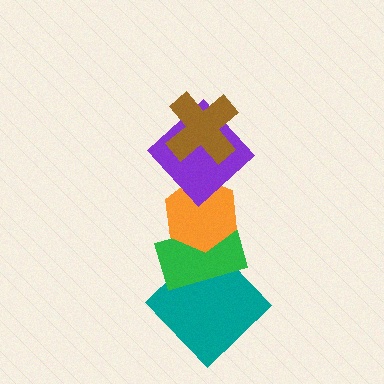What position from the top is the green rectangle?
The green rectangle is 4th from the top.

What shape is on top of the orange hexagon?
The purple diamond is on top of the orange hexagon.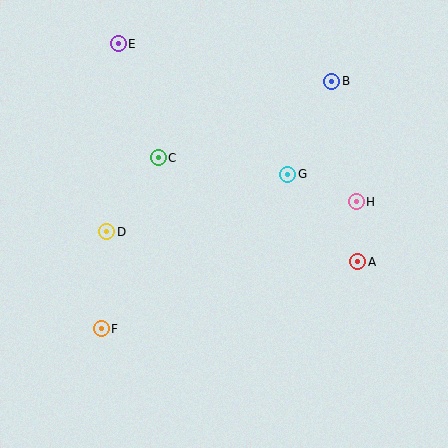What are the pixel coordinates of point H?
Point H is at (356, 202).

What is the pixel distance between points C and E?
The distance between C and E is 121 pixels.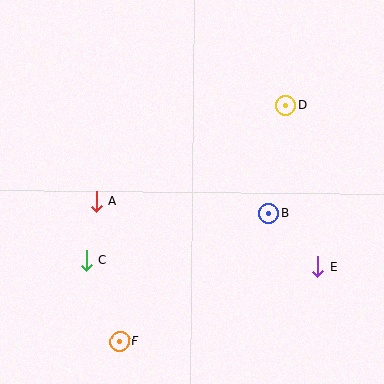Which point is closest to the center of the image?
Point B at (269, 213) is closest to the center.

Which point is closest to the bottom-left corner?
Point F is closest to the bottom-left corner.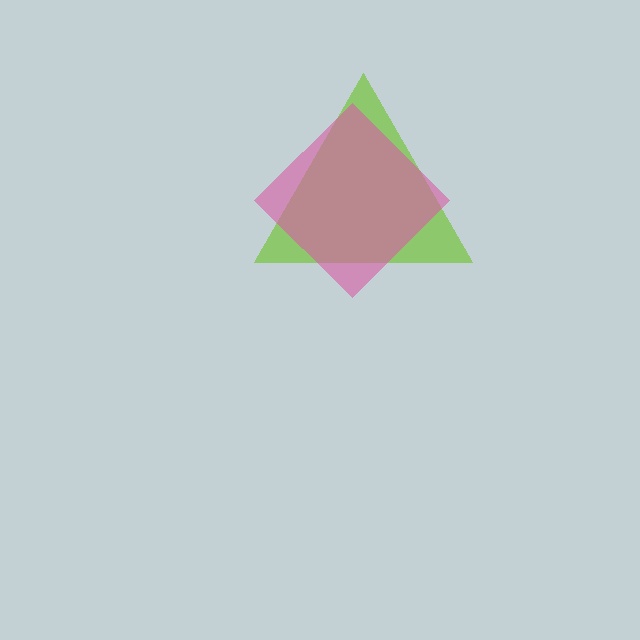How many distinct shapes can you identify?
There are 2 distinct shapes: a lime triangle, a pink diamond.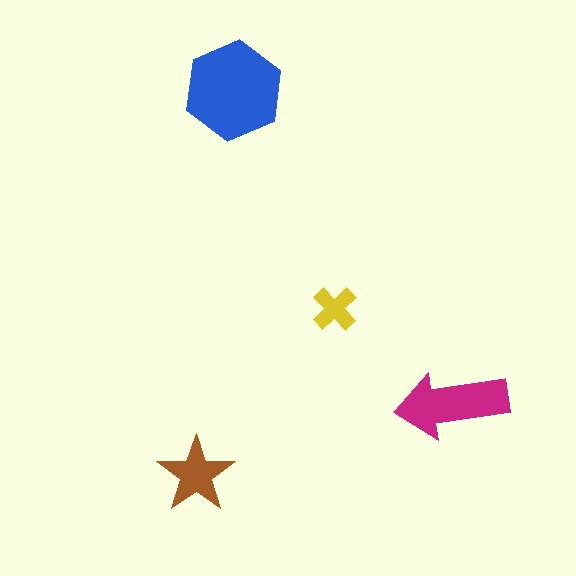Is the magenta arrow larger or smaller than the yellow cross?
Larger.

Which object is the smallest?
The yellow cross.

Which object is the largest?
The blue hexagon.